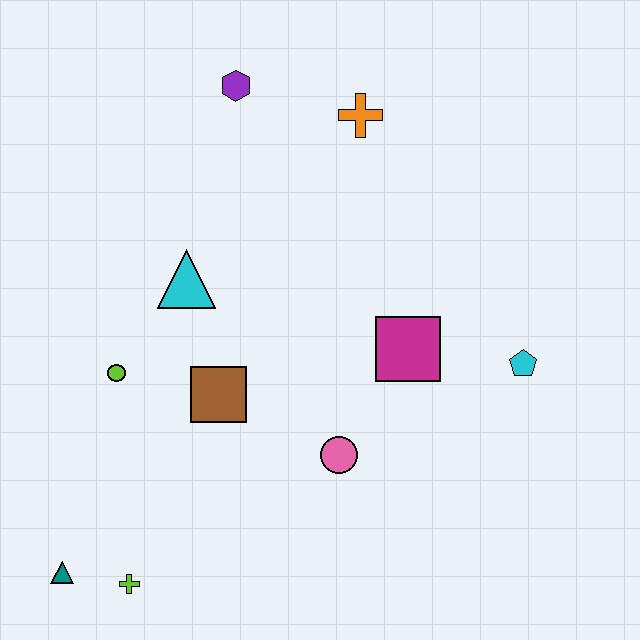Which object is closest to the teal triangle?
The lime cross is closest to the teal triangle.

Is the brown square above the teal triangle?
Yes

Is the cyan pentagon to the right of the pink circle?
Yes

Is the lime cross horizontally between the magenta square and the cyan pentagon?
No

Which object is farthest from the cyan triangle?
The cyan pentagon is farthest from the cyan triangle.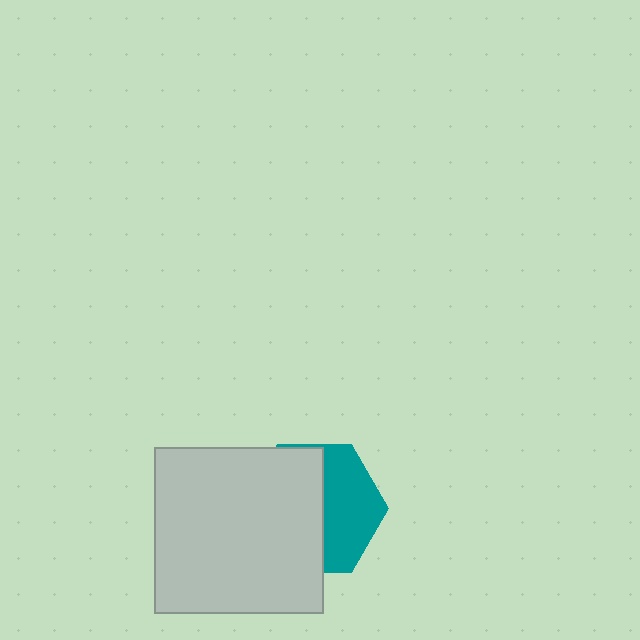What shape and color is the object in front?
The object in front is a light gray rectangle.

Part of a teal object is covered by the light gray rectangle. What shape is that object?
It is a hexagon.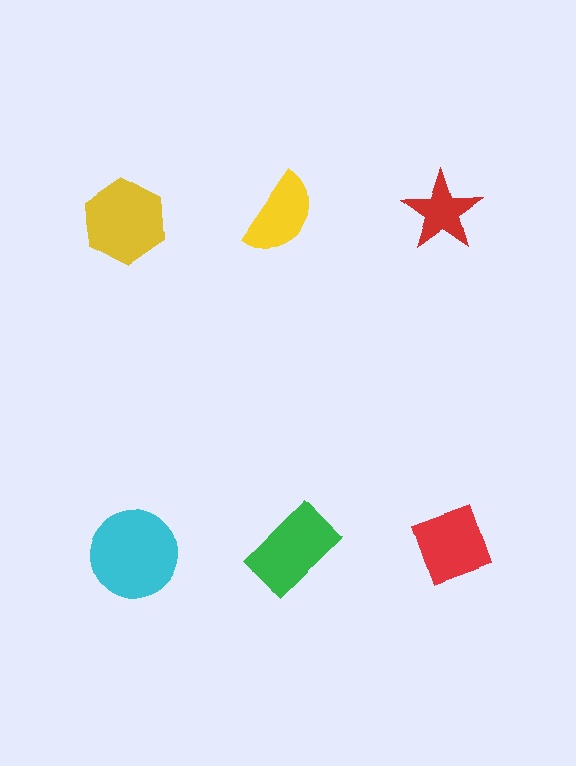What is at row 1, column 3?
A red star.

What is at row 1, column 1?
A yellow hexagon.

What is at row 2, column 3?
A red diamond.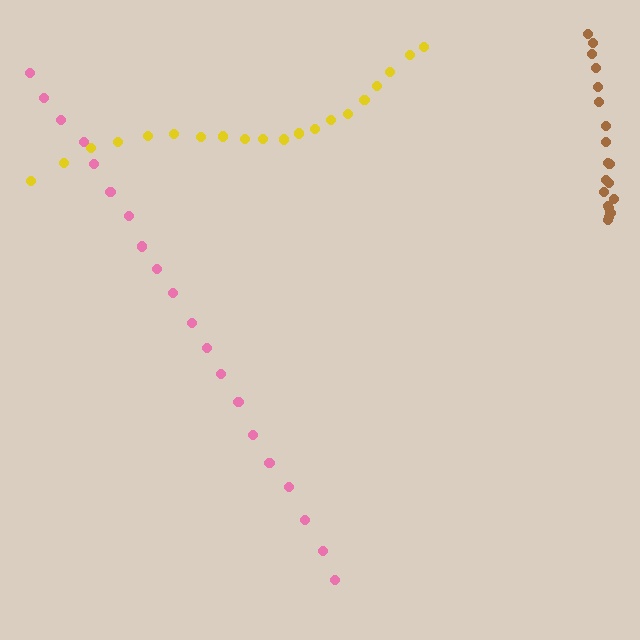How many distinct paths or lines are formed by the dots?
There are 3 distinct paths.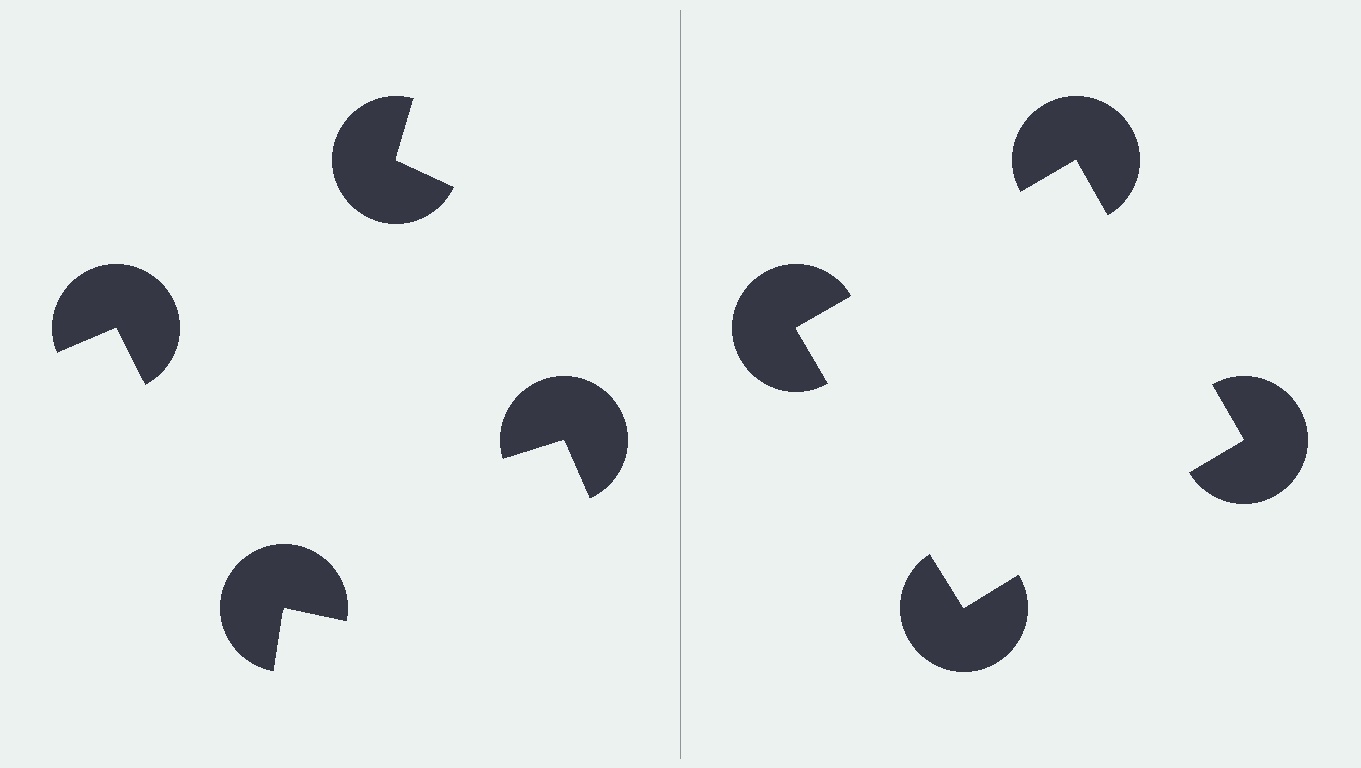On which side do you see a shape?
An illusory square appears on the right side. On the left side the wedge cuts are rotated, so no coherent shape forms.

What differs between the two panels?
The pac-man discs are positioned identically on both sides; only the wedge orientations differ. On the right they align to a square; on the left they are misaligned.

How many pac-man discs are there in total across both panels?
8 — 4 on each side.